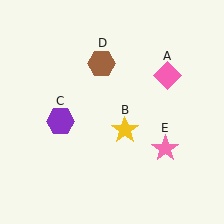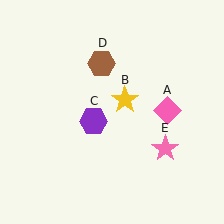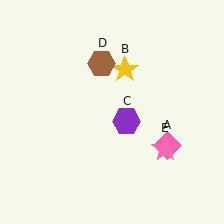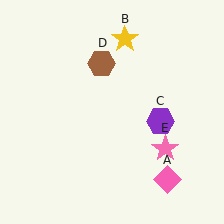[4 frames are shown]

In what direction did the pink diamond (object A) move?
The pink diamond (object A) moved down.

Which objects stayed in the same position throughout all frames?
Brown hexagon (object D) and pink star (object E) remained stationary.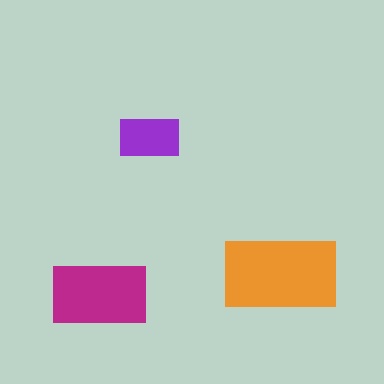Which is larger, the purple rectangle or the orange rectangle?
The orange one.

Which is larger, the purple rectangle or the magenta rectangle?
The magenta one.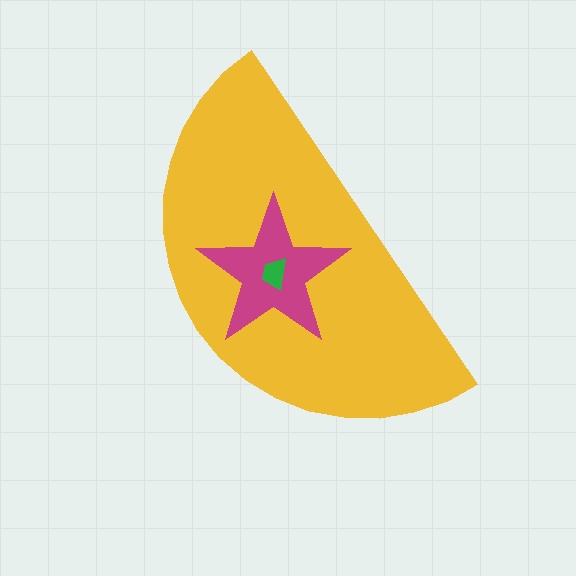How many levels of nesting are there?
3.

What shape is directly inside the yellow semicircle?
The magenta star.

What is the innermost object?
The green trapezoid.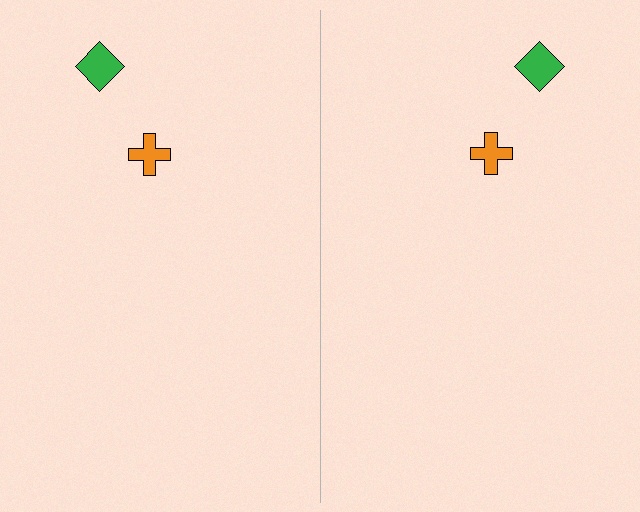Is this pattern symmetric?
Yes, this pattern has bilateral (reflection) symmetry.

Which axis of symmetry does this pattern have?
The pattern has a vertical axis of symmetry running through the center of the image.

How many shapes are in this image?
There are 4 shapes in this image.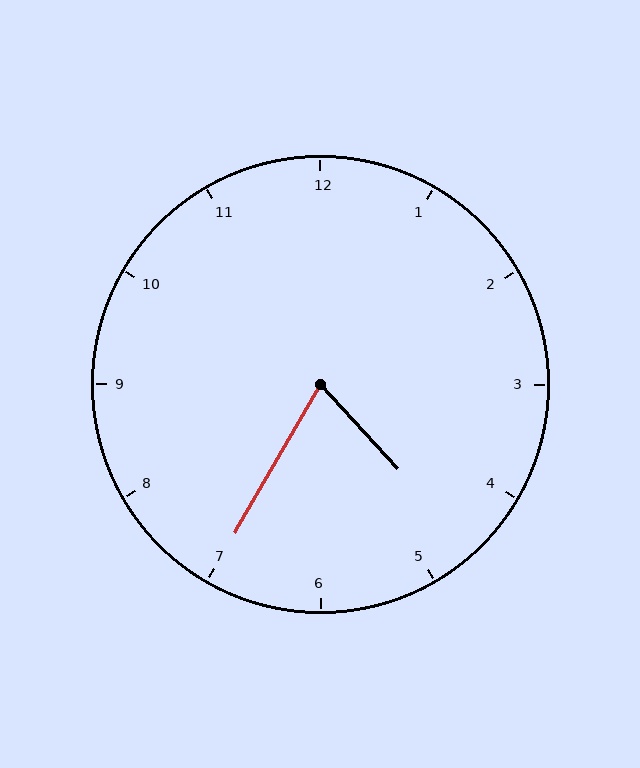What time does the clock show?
4:35.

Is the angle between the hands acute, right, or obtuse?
It is acute.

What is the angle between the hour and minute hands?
Approximately 72 degrees.